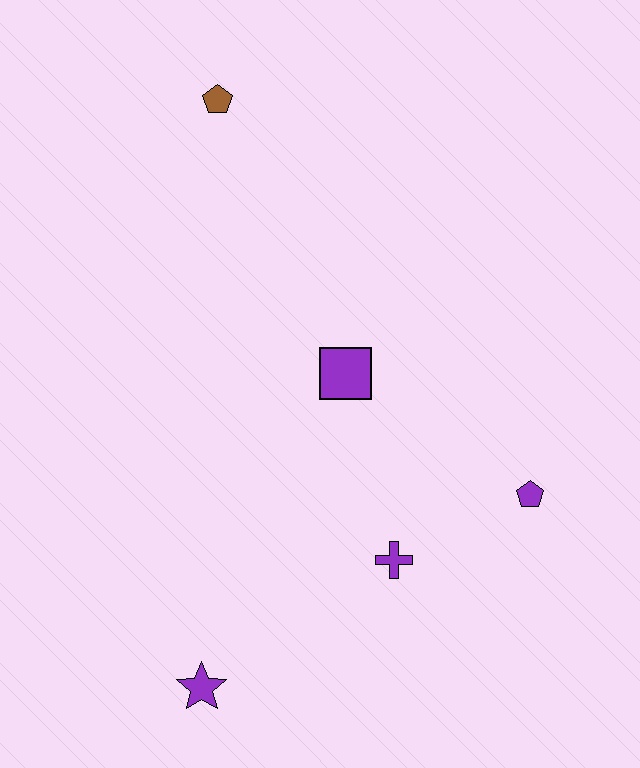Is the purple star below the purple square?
Yes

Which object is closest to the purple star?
The purple cross is closest to the purple star.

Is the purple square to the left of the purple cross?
Yes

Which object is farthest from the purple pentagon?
The brown pentagon is farthest from the purple pentagon.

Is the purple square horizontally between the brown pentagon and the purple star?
No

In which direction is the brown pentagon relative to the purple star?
The brown pentagon is above the purple star.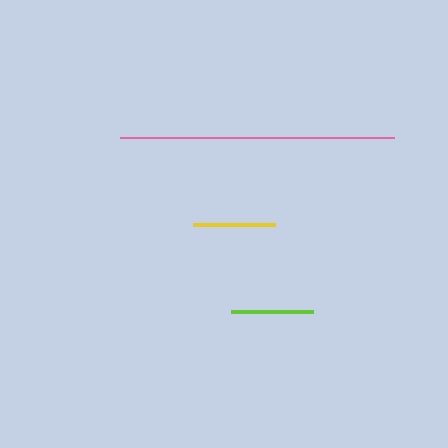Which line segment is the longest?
The pink line is the longest at approximately 273 pixels.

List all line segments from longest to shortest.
From longest to shortest: pink, lime, yellow.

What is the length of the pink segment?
The pink segment is approximately 273 pixels long.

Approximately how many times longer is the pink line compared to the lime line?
The pink line is approximately 3.3 times the length of the lime line.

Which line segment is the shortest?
The yellow line is the shortest at approximately 82 pixels.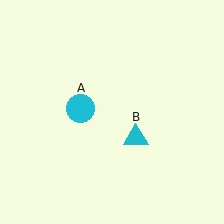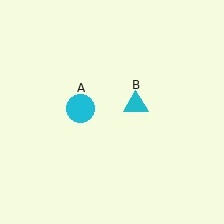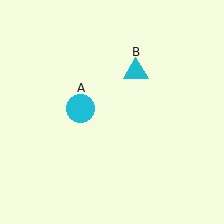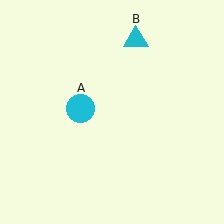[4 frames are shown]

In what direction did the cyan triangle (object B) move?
The cyan triangle (object B) moved up.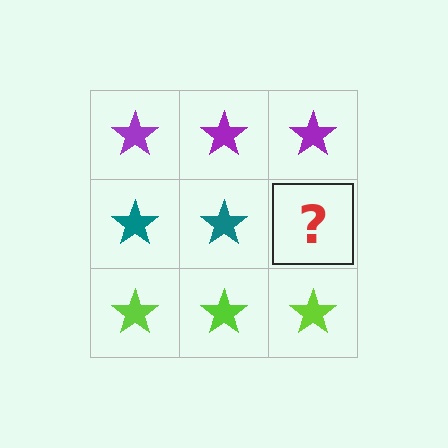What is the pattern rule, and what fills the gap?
The rule is that each row has a consistent color. The gap should be filled with a teal star.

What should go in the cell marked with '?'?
The missing cell should contain a teal star.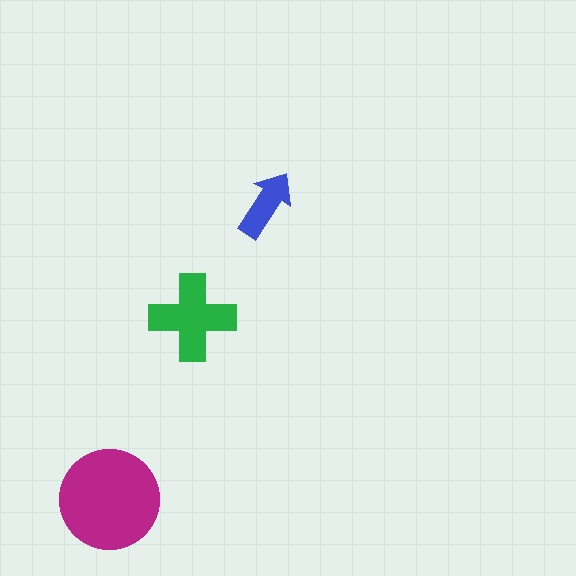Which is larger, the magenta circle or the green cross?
The magenta circle.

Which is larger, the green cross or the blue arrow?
The green cross.